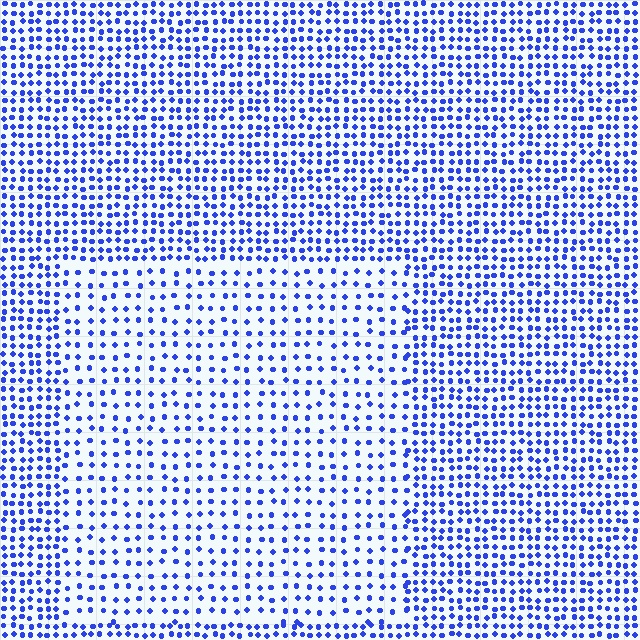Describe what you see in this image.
The image contains small blue elements arranged at two different densities. A rectangle-shaped region is visible where the elements are less densely packed than the surrounding area.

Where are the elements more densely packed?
The elements are more densely packed outside the rectangle boundary.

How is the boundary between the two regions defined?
The boundary is defined by a change in element density (approximately 1.9x ratio). All elements are the same color, size, and shape.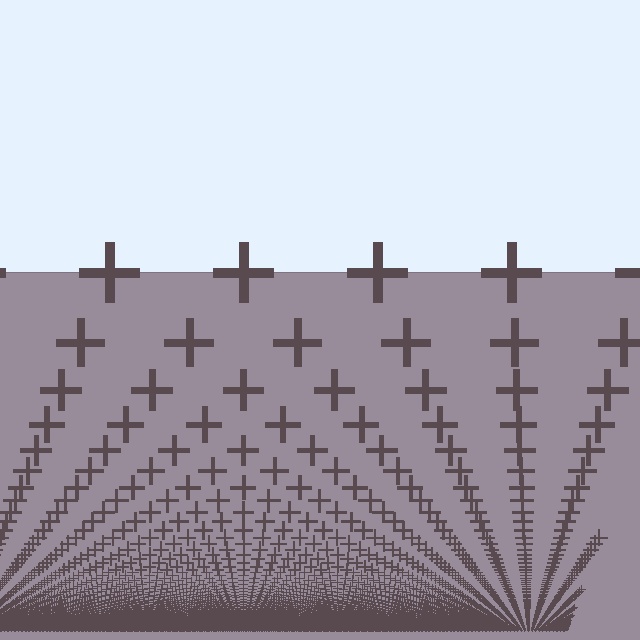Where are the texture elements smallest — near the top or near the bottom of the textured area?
Near the bottom.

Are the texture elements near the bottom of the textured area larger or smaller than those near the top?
Smaller. The gradient is inverted — elements near the bottom are smaller and denser.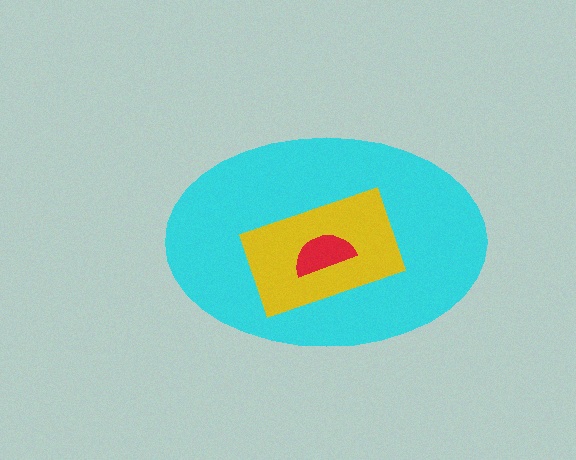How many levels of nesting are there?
3.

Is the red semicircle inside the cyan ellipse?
Yes.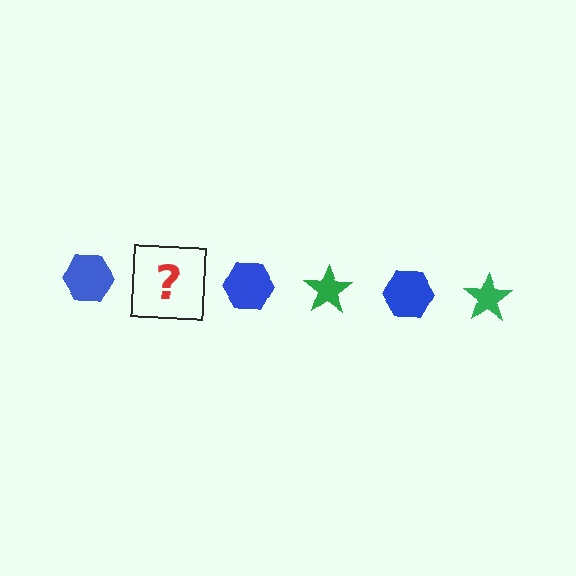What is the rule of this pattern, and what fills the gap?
The rule is that the pattern alternates between blue hexagon and green star. The gap should be filled with a green star.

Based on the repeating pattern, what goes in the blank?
The blank should be a green star.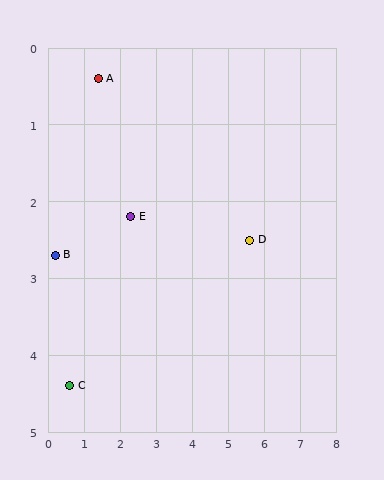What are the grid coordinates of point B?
Point B is at approximately (0.2, 2.7).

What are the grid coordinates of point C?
Point C is at approximately (0.6, 4.4).